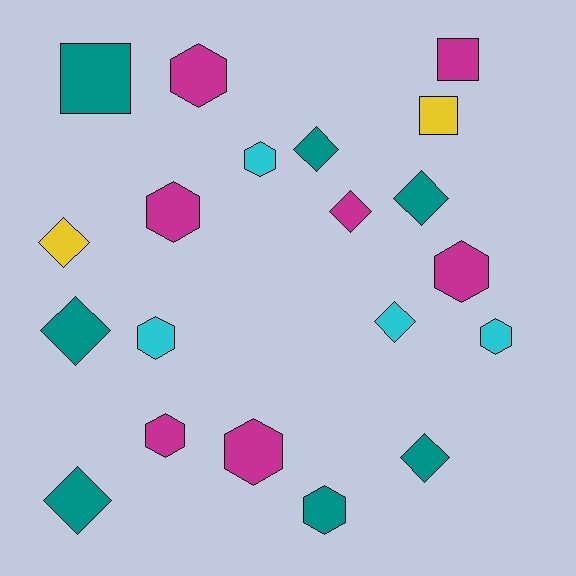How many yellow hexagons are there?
There are no yellow hexagons.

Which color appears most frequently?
Magenta, with 7 objects.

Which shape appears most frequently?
Hexagon, with 9 objects.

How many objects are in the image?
There are 20 objects.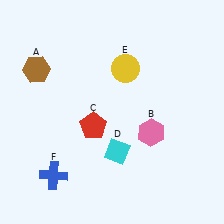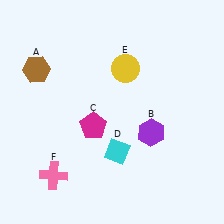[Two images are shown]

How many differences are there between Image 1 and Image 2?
There are 3 differences between the two images.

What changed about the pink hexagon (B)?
In Image 1, B is pink. In Image 2, it changed to purple.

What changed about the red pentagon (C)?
In Image 1, C is red. In Image 2, it changed to magenta.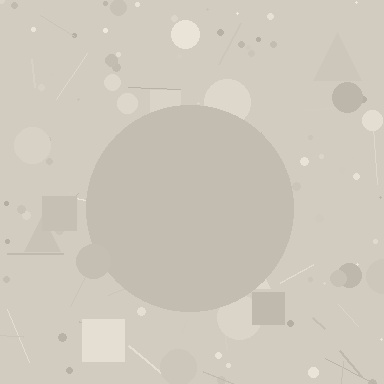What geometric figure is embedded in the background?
A circle is embedded in the background.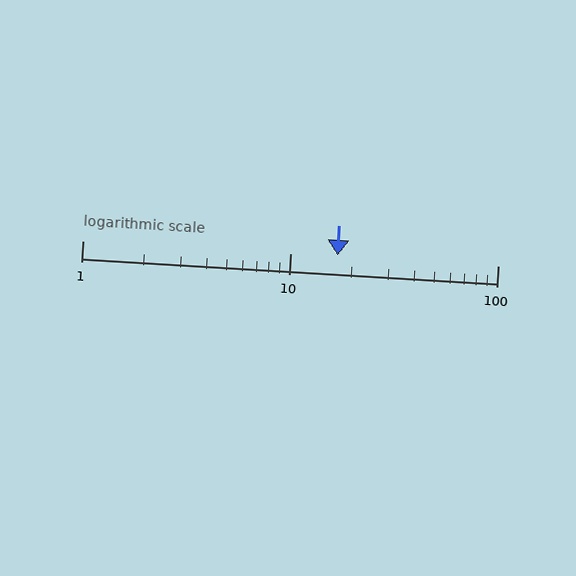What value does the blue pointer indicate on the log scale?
The pointer indicates approximately 17.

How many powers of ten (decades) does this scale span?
The scale spans 2 decades, from 1 to 100.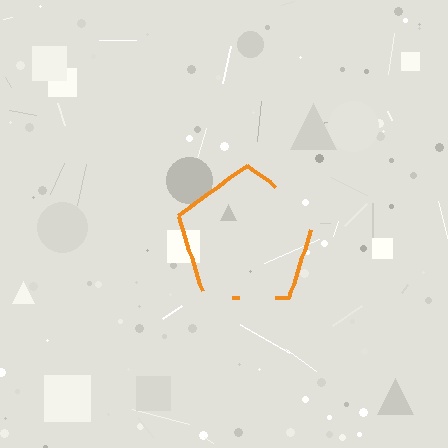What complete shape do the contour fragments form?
The contour fragments form a pentagon.